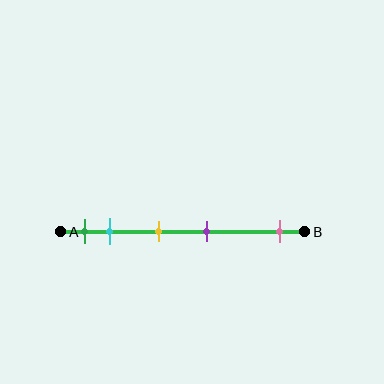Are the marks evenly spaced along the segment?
No, the marks are not evenly spaced.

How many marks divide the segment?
There are 5 marks dividing the segment.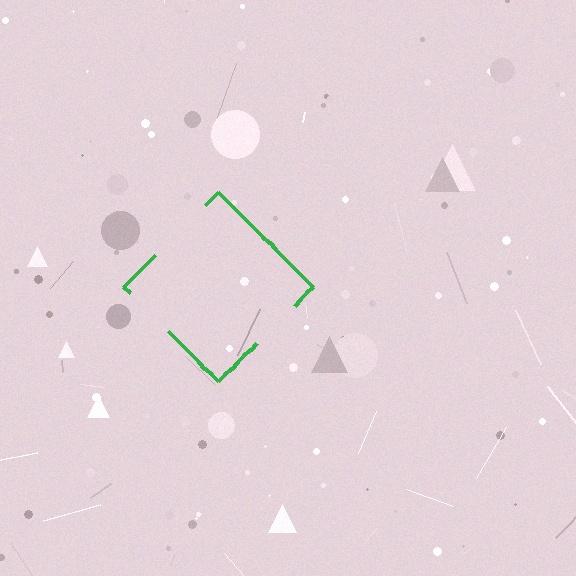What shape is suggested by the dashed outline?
The dashed outline suggests a diamond.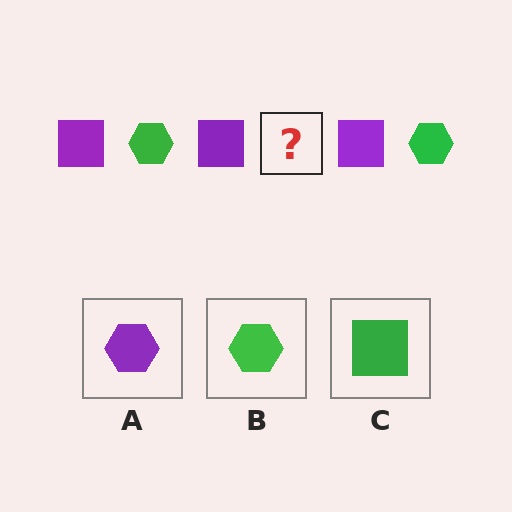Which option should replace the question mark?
Option B.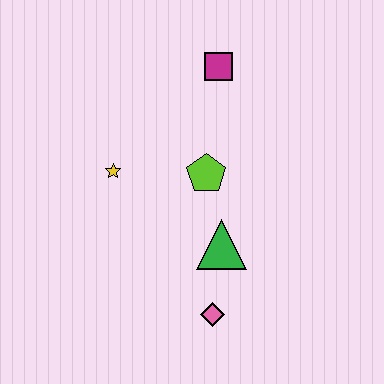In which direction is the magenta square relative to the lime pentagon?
The magenta square is above the lime pentagon.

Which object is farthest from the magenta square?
The pink diamond is farthest from the magenta square.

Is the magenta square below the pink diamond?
No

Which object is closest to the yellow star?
The lime pentagon is closest to the yellow star.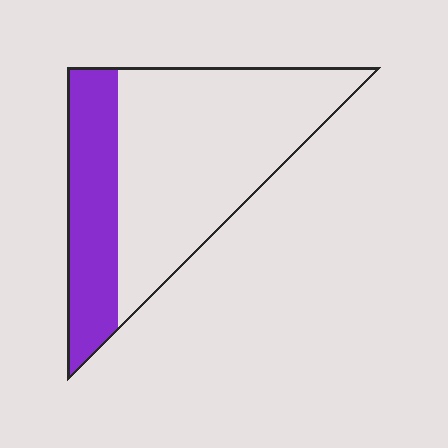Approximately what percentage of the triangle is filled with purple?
Approximately 30%.